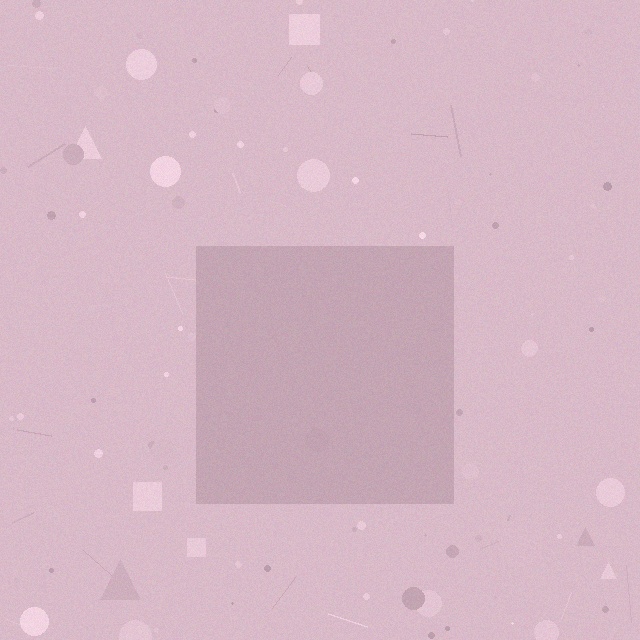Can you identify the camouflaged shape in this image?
The camouflaged shape is a square.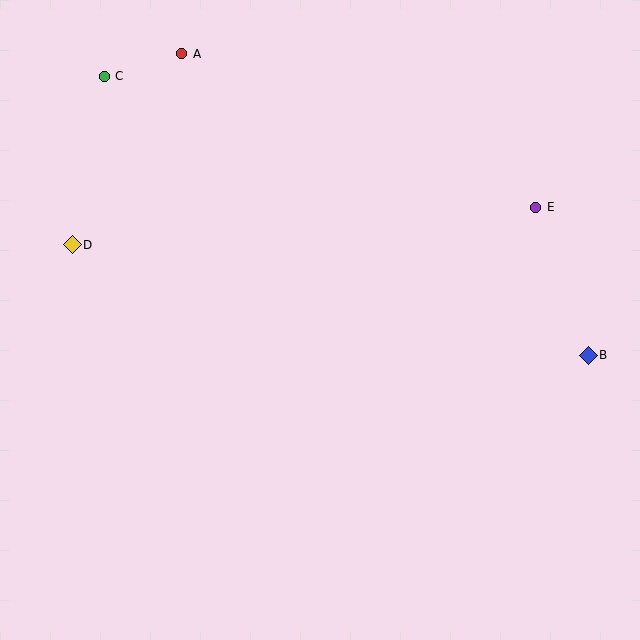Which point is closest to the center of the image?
Point E at (536, 208) is closest to the center.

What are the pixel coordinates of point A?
Point A is at (182, 54).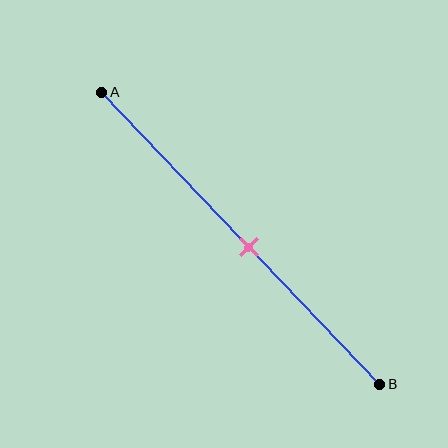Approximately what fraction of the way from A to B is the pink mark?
The pink mark is approximately 55% of the way from A to B.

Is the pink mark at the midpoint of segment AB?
No, the mark is at about 55% from A, not at the 50% midpoint.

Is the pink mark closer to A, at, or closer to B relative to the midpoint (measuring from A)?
The pink mark is closer to point B than the midpoint of segment AB.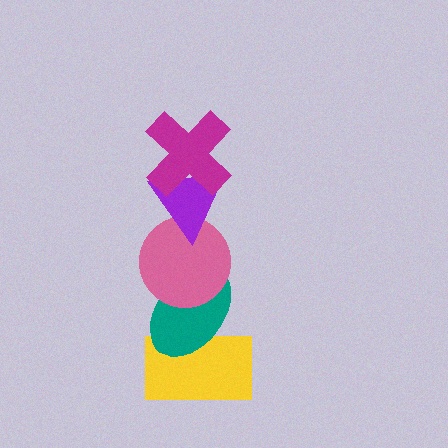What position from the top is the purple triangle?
The purple triangle is 2nd from the top.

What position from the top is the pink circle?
The pink circle is 3rd from the top.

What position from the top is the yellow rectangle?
The yellow rectangle is 5th from the top.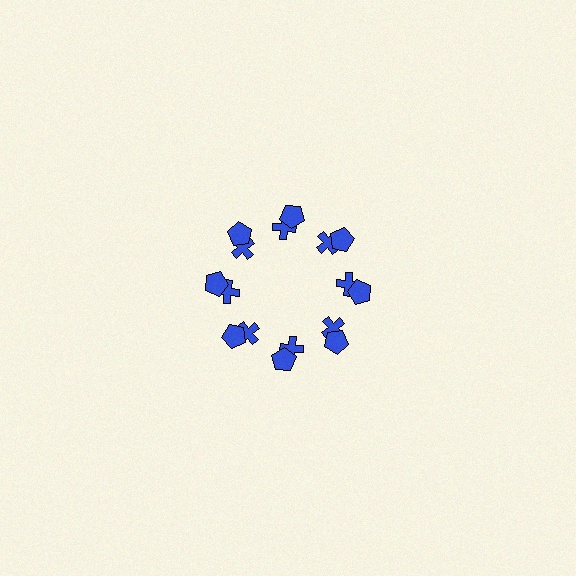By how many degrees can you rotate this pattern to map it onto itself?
The pattern maps onto itself every 45 degrees of rotation.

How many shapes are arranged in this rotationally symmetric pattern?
There are 16 shapes, arranged in 8 groups of 2.